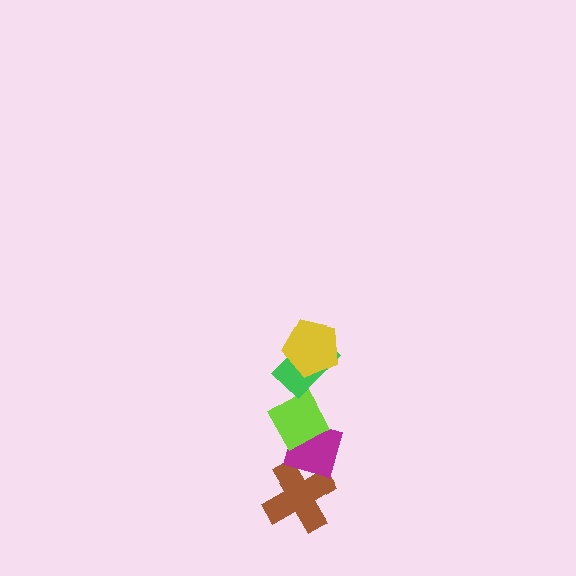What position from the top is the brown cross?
The brown cross is 5th from the top.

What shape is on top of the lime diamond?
The green rectangle is on top of the lime diamond.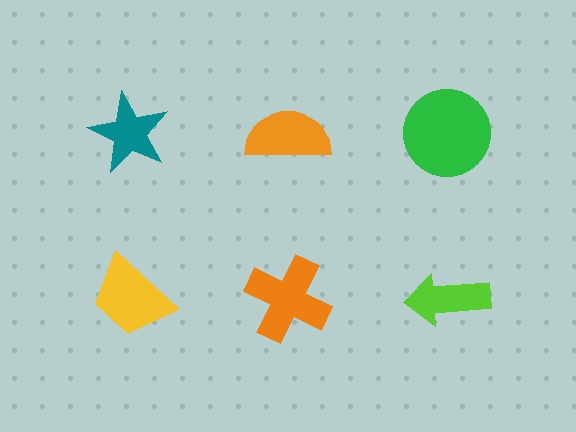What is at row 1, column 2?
An orange semicircle.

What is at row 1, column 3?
A green circle.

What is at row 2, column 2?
An orange cross.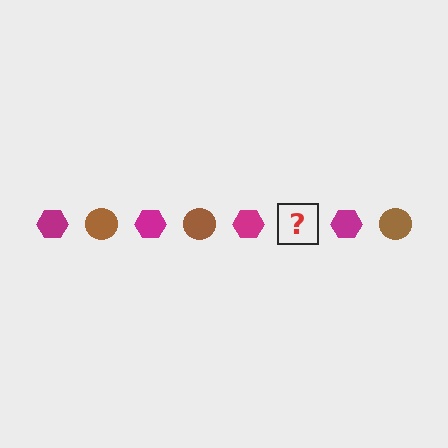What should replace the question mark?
The question mark should be replaced with a brown circle.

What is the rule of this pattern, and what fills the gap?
The rule is that the pattern alternates between magenta hexagon and brown circle. The gap should be filled with a brown circle.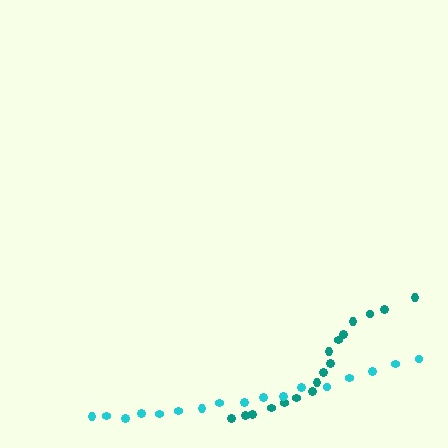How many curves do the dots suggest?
There are 2 distinct paths.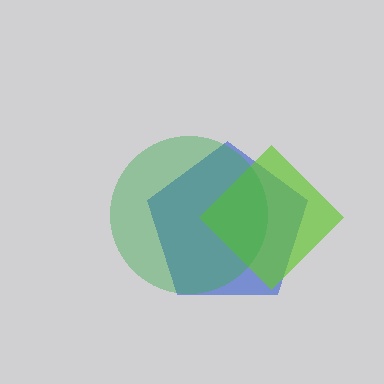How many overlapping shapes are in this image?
There are 3 overlapping shapes in the image.